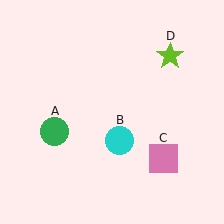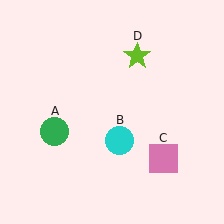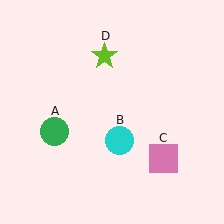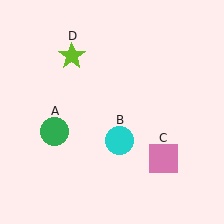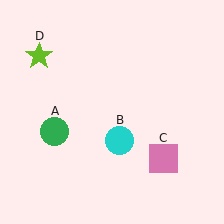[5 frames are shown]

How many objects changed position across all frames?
1 object changed position: lime star (object D).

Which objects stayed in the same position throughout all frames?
Green circle (object A) and cyan circle (object B) and pink square (object C) remained stationary.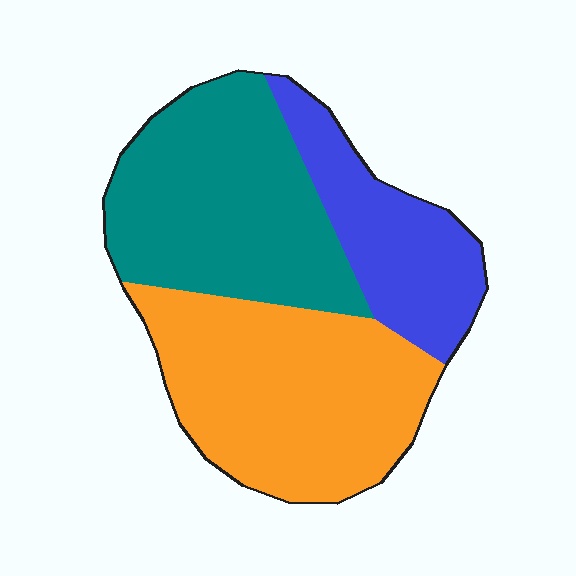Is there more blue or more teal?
Teal.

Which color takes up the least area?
Blue, at roughly 20%.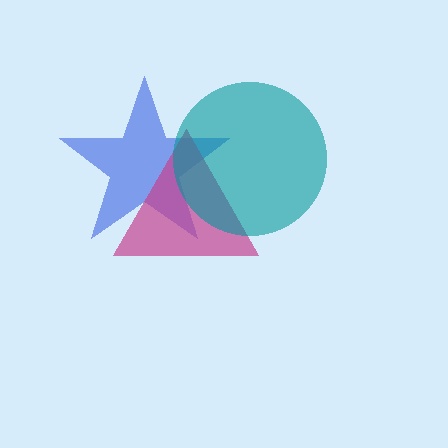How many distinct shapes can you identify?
There are 3 distinct shapes: a blue star, a magenta triangle, a teal circle.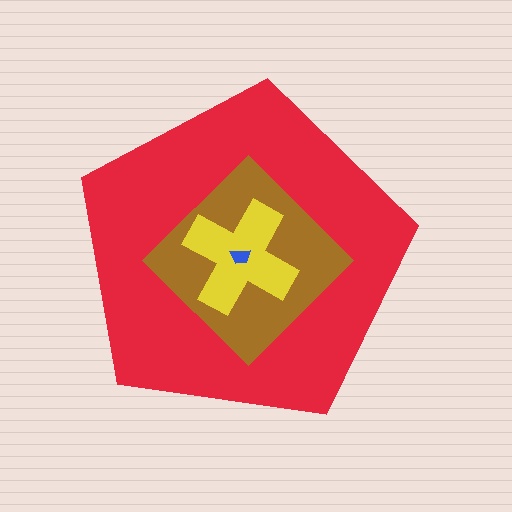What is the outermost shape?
The red pentagon.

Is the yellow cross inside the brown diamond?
Yes.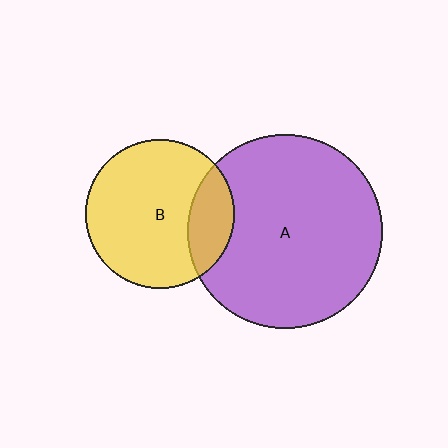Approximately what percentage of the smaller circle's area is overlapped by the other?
Approximately 20%.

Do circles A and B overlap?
Yes.